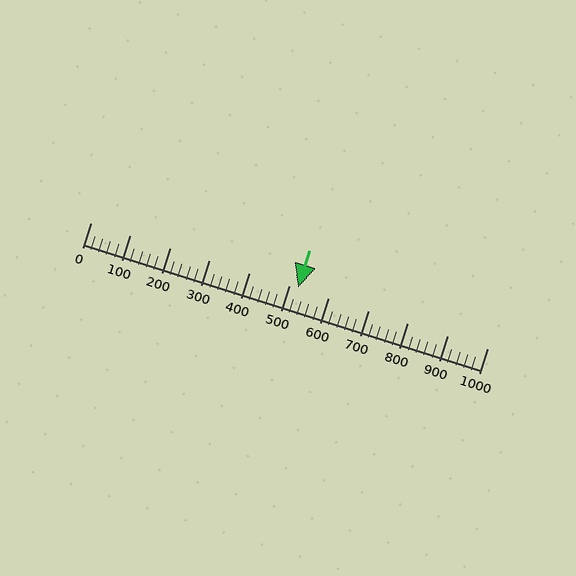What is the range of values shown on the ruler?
The ruler shows values from 0 to 1000.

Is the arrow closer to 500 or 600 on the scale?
The arrow is closer to 500.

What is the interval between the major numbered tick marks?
The major tick marks are spaced 100 units apart.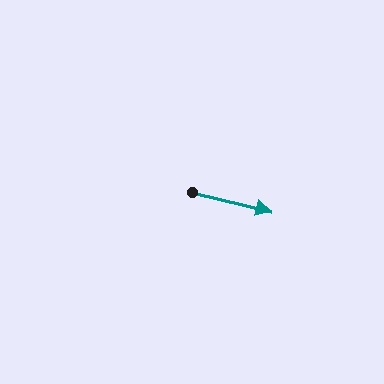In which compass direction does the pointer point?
East.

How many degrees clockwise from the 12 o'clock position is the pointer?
Approximately 104 degrees.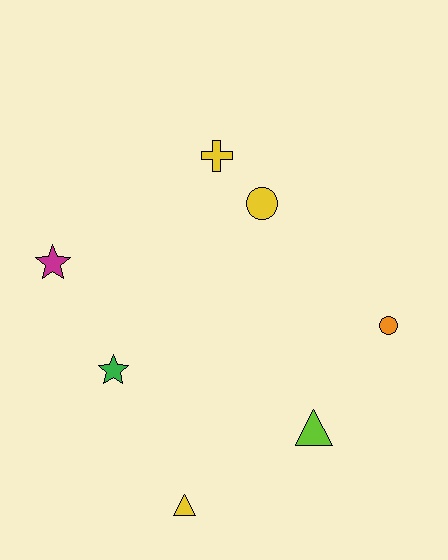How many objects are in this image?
There are 7 objects.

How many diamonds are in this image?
There are no diamonds.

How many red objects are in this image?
There are no red objects.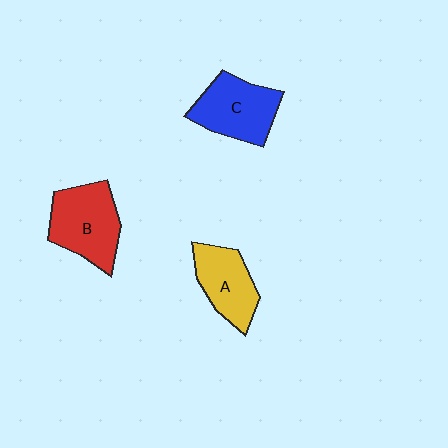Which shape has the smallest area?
Shape A (yellow).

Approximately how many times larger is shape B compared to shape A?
Approximately 1.3 times.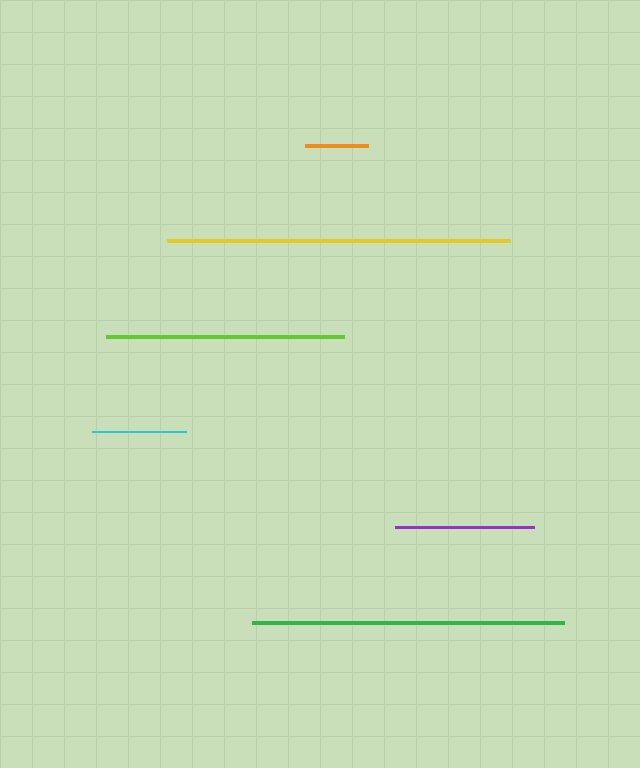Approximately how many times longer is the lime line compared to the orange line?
The lime line is approximately 3.8 times the length of the orange line.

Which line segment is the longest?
The yellow line is the longest at approximately 343 pixels.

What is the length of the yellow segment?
The yellow segment is approximately 343 pixels long.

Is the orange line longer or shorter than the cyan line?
The cyan line is longer than the orange line.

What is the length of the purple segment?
The purple segment is approximately 138 pixels long.